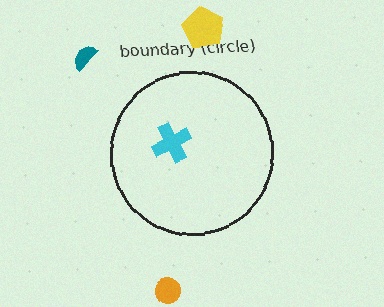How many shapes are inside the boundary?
1 inside, 3 outside.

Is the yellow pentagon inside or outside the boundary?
Outside.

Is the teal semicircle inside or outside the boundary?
Outside.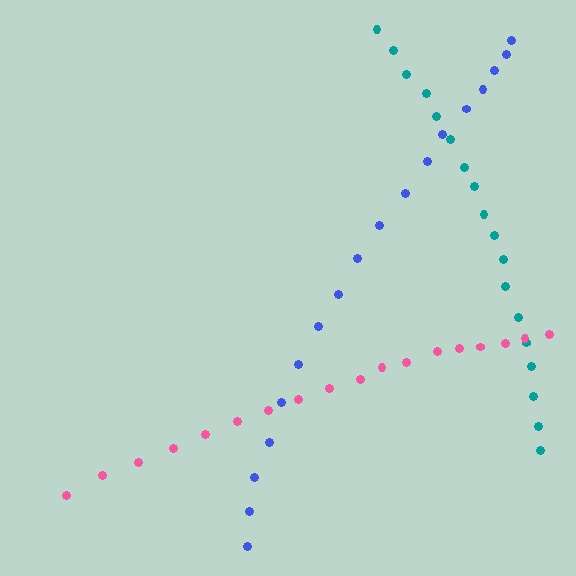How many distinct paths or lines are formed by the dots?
There are 3 distinct paths.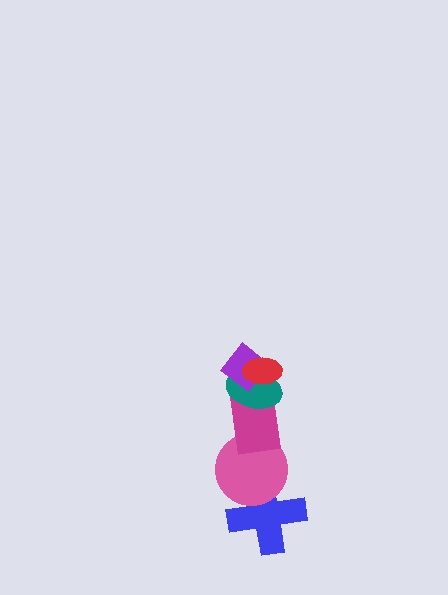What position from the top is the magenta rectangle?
The magenta rectangle is 4th from the top.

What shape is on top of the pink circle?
The magenta rectangle is on top of the pink circle.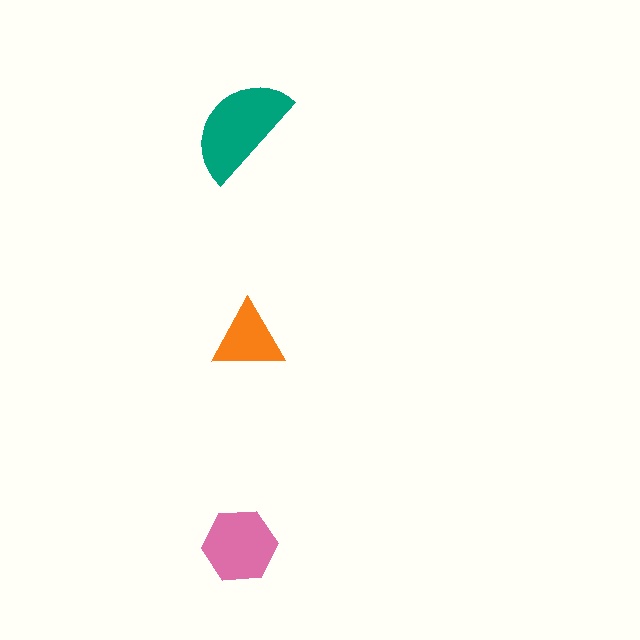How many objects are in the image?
There are 3 objects in the image.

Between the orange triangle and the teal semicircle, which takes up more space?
The teal semicircle.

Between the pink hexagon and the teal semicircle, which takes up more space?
The teal semicircle.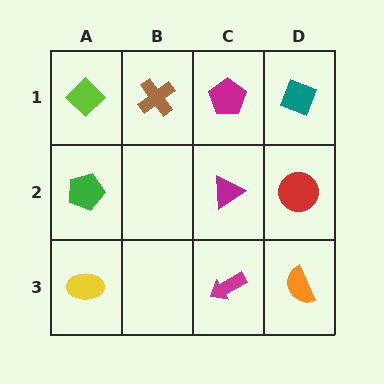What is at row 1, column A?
A lime diamond.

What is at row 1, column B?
A brown cross.